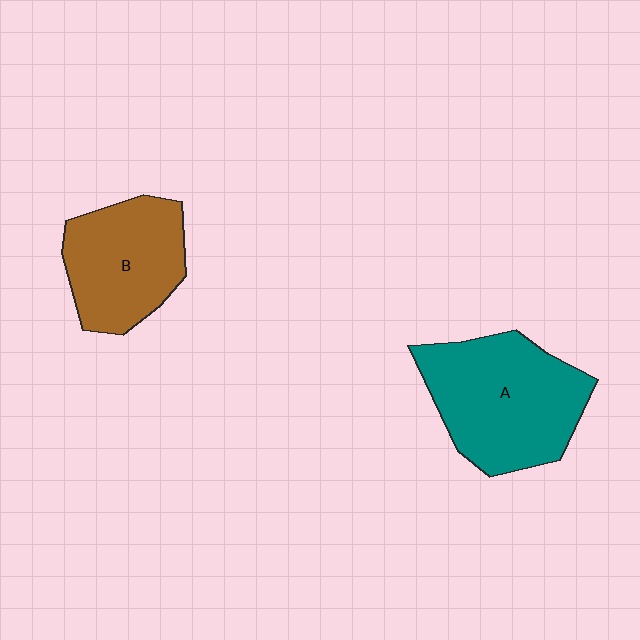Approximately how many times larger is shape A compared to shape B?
Approximately 1.3 times.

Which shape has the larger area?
Shape A (teal).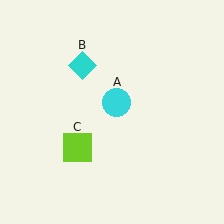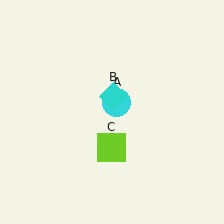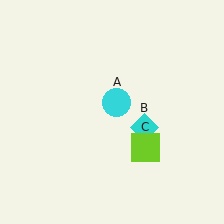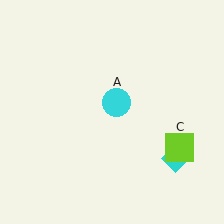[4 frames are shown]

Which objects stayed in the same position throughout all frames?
Cyan circle (object A) remained stationary.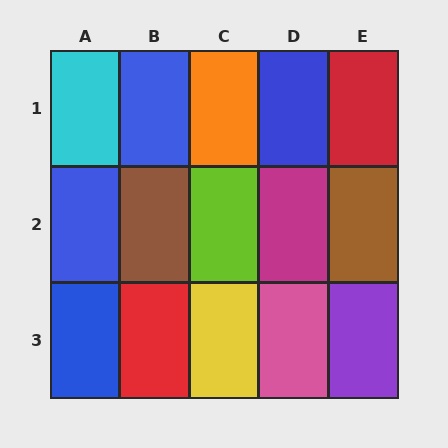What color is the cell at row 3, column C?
Yellow.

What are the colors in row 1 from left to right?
Cyan, blue, orange, blue, red.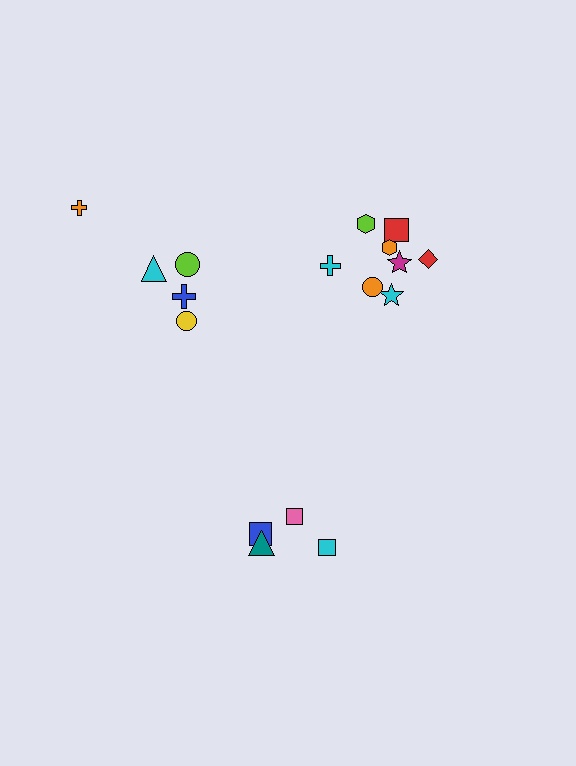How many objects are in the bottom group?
There are 4 objects.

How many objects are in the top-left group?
There are 5 objects.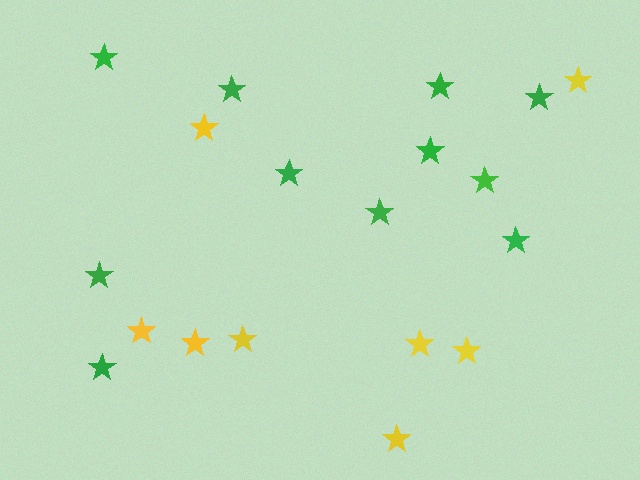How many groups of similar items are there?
There are 2 groups: one group of yellow stars (8) and one group of green stars (11).